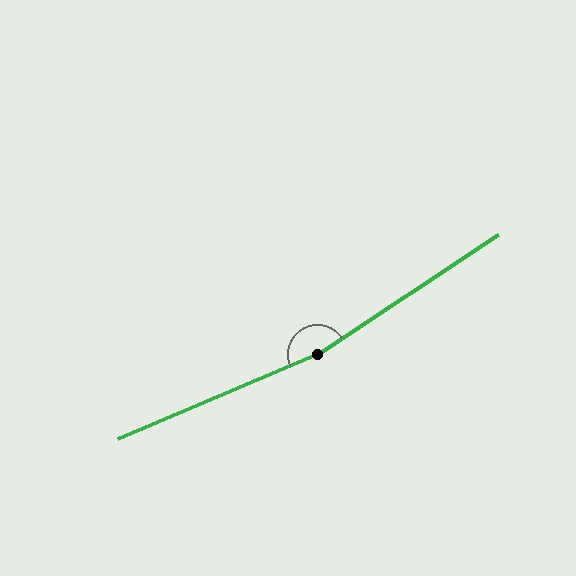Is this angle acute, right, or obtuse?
It is obtuse.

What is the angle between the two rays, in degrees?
Approximately 169 degrees.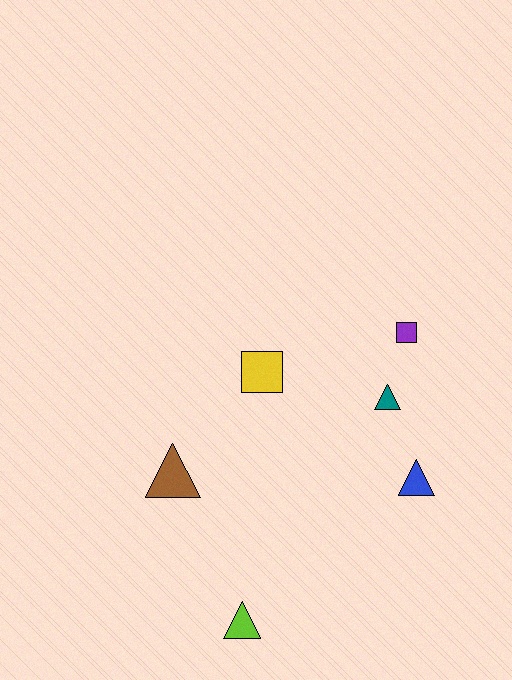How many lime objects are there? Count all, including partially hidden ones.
There is 1 lime object.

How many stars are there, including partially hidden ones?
There are no stars.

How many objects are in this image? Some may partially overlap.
There are 6 objects.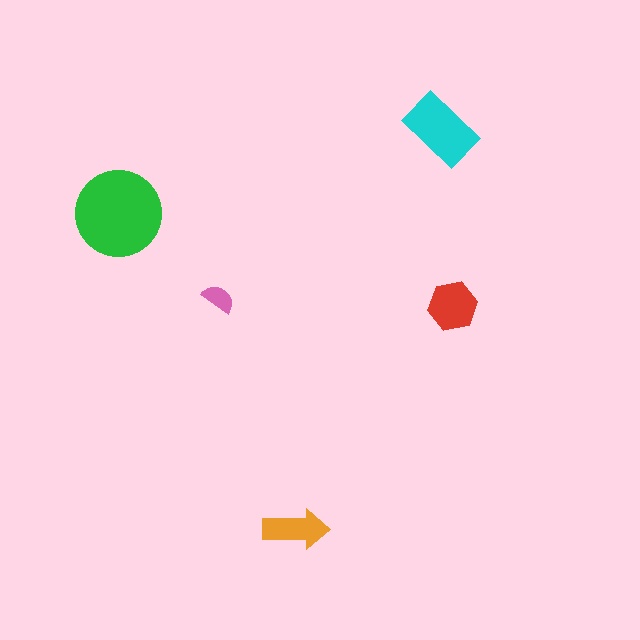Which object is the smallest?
The pink semicircle.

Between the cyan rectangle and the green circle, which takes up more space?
The green circle.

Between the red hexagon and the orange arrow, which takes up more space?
The red hexagon.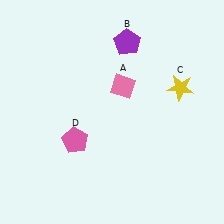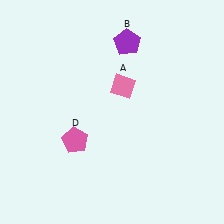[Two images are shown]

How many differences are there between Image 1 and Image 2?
There is 1 difference between the two images.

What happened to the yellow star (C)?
The yellow star (C) was removed in Image 2. It was in the top-right area of Image 1.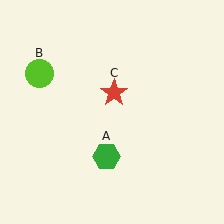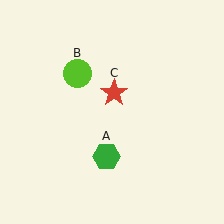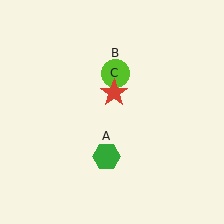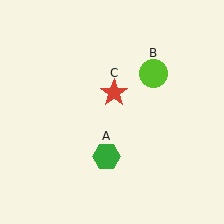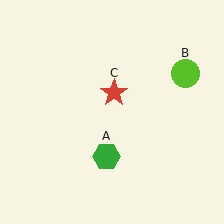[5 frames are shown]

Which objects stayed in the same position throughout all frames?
Green hexagon (object A) and red star (object C) remained stationary.